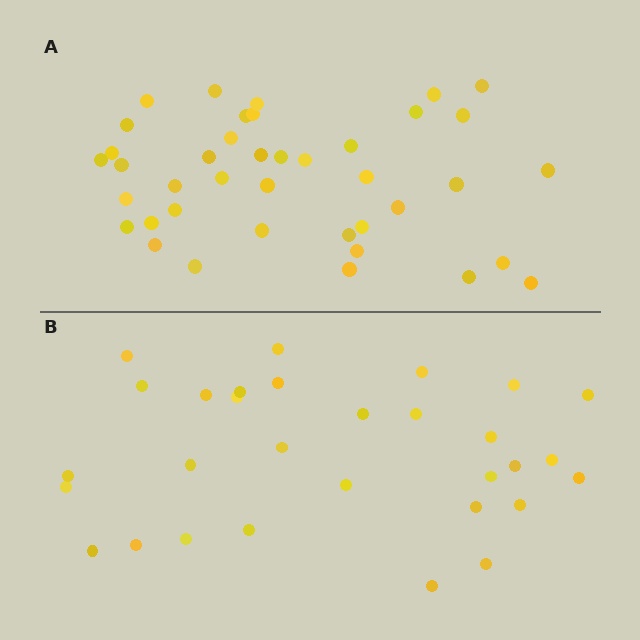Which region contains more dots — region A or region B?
Region A (the top region) has more dots.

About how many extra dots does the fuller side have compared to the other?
Region A has roughly 10 or so more dots than region B.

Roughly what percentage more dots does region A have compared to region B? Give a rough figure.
About 35% more.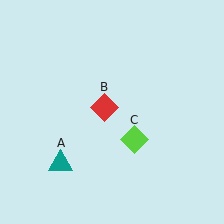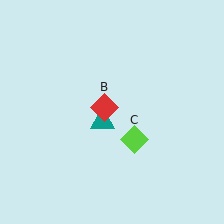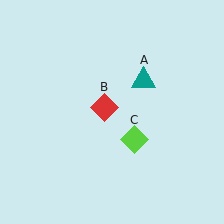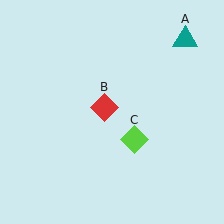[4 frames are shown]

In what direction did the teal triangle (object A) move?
The teal triangle (object A) moved up and to the right.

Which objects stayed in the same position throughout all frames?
Red diamond (object B) and lime diamond (object C) remained stationary.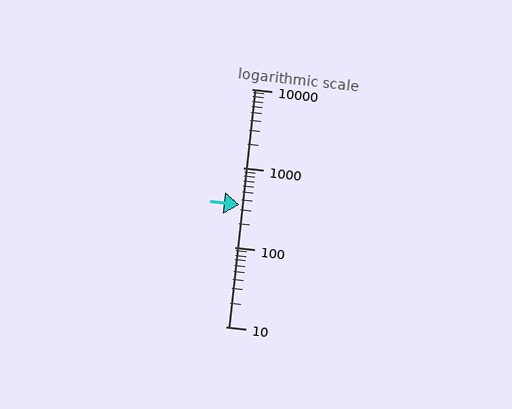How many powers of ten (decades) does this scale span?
The scale spans 3 decades, from 10 to 10000.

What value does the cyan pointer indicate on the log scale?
The pointer indicates approximately 340.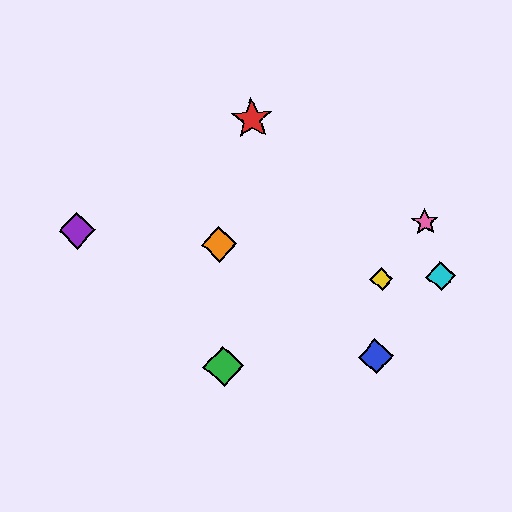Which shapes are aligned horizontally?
The yellow diamond, the cyan diamond are aligned horizontally.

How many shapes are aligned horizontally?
2 shapes (the yellow diamond, the cyan diamond) are aligned horizontally.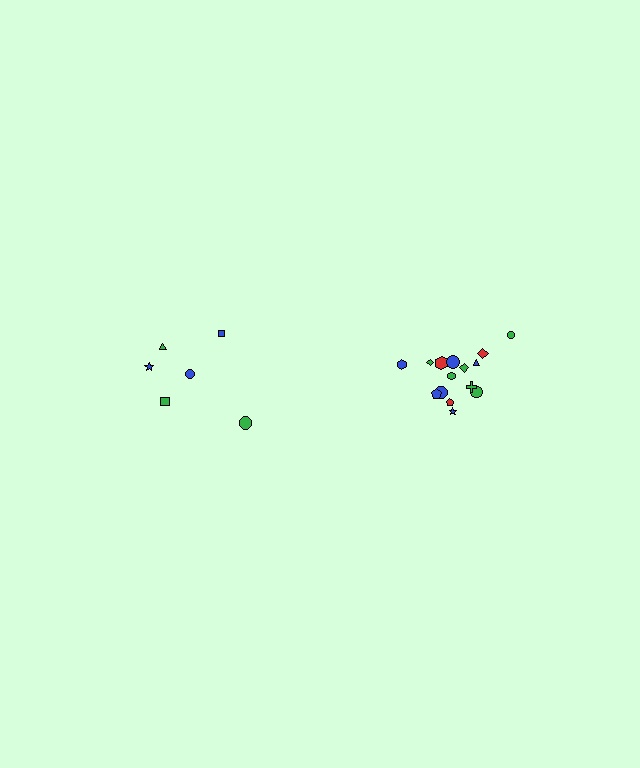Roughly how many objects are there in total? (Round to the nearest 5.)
Roughly 20 objects in total.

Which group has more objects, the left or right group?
The right group.